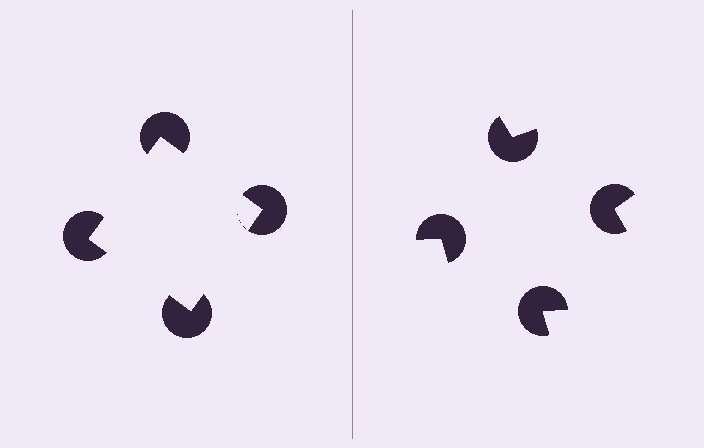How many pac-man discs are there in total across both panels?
8 — 4 on each side.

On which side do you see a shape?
An illusory square appears on the left side. On the right side the wedge cuts are rotated, so no coherent shape forms.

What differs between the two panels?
The pac-man discs are positioned identically on both sides; only the wedge orientations differ. On the left they align to a square; on the right they are misaligned.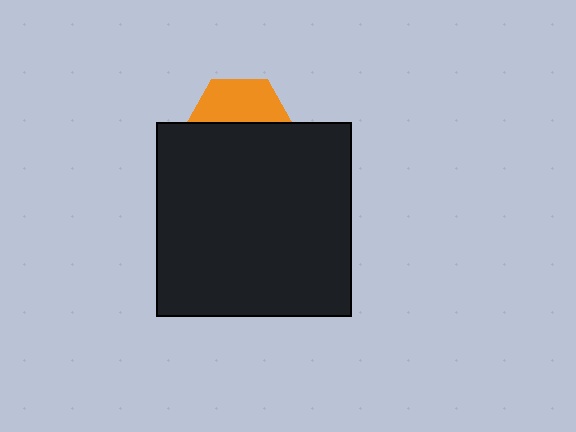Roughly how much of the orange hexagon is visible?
A small part of it is visible (roughly 42%).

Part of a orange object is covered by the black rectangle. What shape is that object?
It is a hexagon.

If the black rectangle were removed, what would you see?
You would see the complete orange hexagon.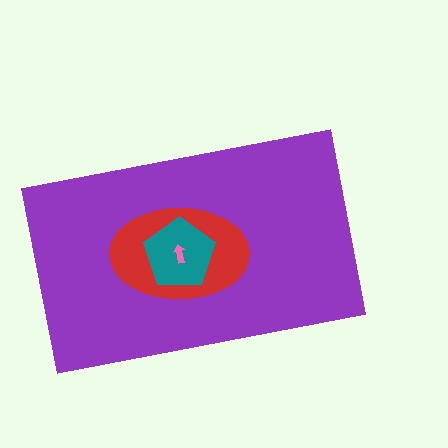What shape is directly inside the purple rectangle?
The red ellipse.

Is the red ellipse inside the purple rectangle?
Yes.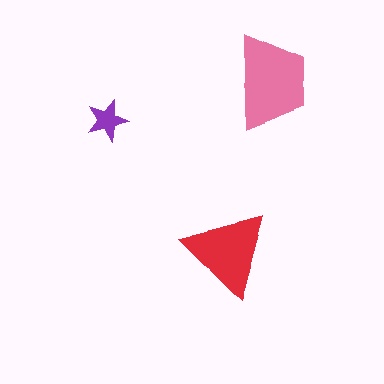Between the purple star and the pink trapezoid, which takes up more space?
The pink trapezoid.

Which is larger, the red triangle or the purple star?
The red triangle.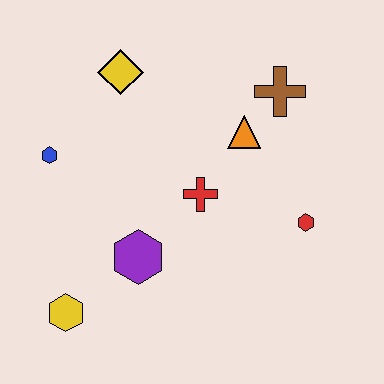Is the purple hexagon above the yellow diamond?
No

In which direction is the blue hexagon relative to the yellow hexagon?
The blue hexagon is above the yellow hexagon.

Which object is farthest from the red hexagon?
The blue hexagon is farthest from the red hexagon.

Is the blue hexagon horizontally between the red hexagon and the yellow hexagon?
No